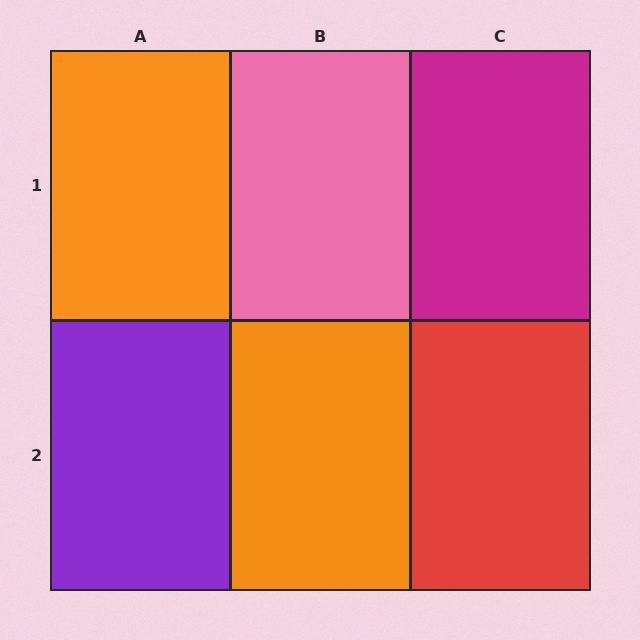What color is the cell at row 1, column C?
Magenta.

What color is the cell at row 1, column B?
Pink.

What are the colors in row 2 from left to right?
Purple, orange, red.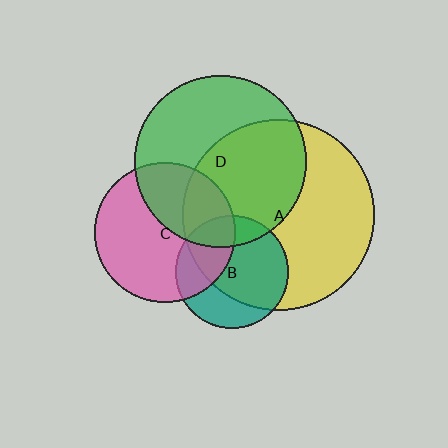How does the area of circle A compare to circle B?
Approximately 2.9 times.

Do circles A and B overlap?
Yes.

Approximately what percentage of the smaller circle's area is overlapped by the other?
Approximately 70%.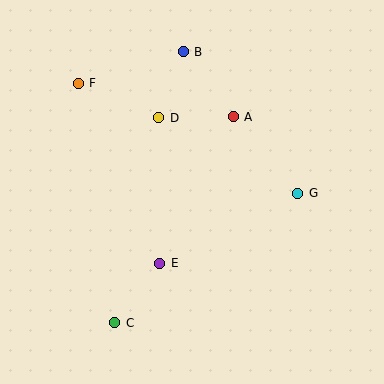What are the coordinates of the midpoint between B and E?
The midpoint between B and E is at (172, 158).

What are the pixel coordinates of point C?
Point C is at (115, 323).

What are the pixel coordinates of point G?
Point G is at (298, 193).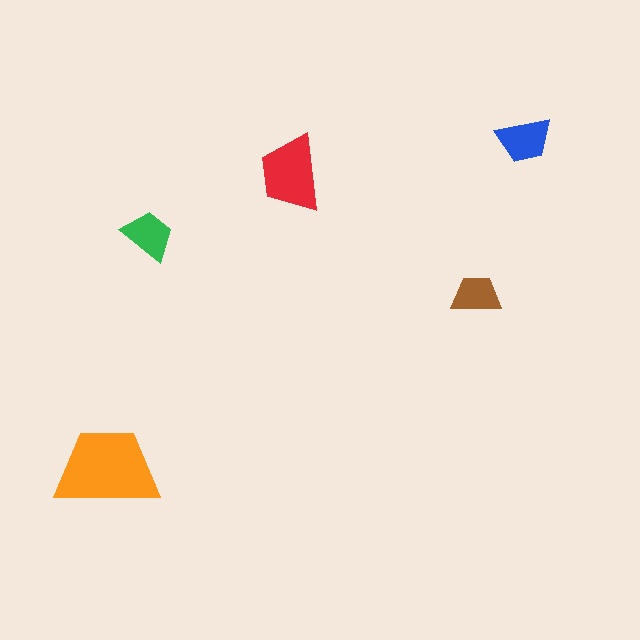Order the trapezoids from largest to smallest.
the orange one, the red one, the blue one, the green one, the brown one.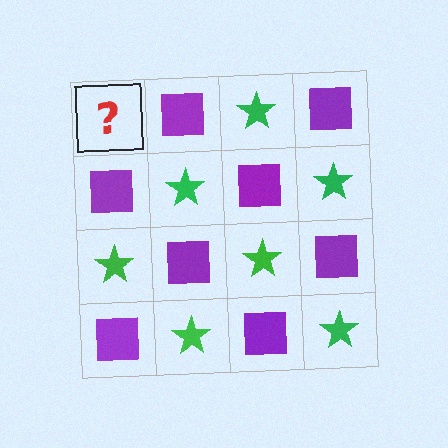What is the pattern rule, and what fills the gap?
The rule is that it alternates green star and purple square in a checkerboard pattern. The gap should be filled with a green star.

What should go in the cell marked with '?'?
The missing cell should contain a green star.